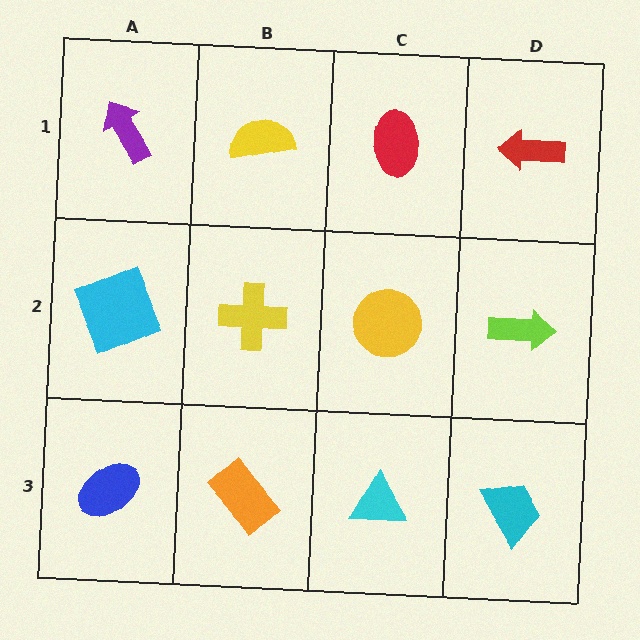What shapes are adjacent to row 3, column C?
A yellow circle (row 2, column C), an orange rectangle (row 3, column B), a cyan trapezoid (row 3, column D).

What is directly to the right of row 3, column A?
An orange rectangle.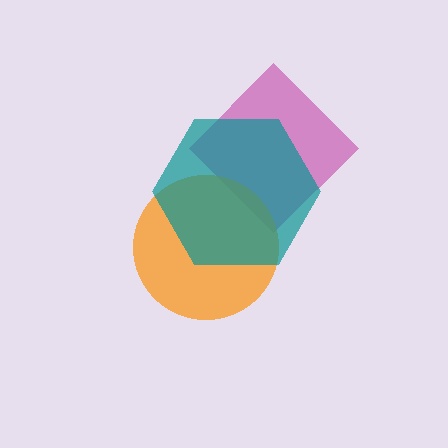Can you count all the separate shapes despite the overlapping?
Yes, there are 3 separate shapes.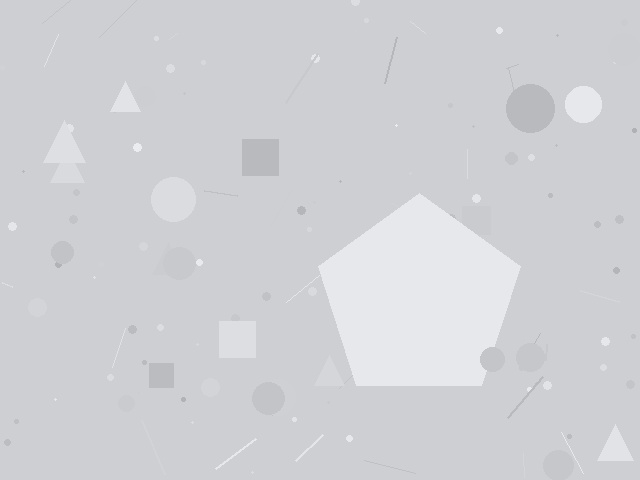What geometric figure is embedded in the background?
A pentagon is embedded in the background.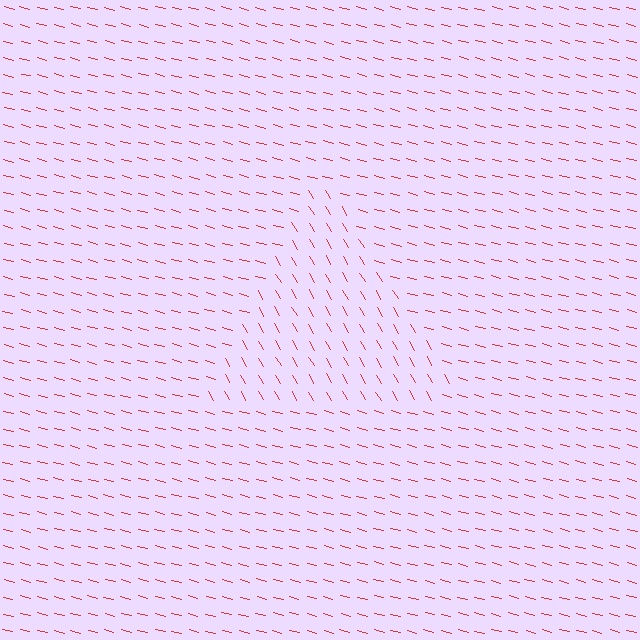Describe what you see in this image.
The image is filled with small red line segments. A triangle region in the image has lines oriented differently from the surrounding lines, creating a visible texture boundary.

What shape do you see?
I see a triangle.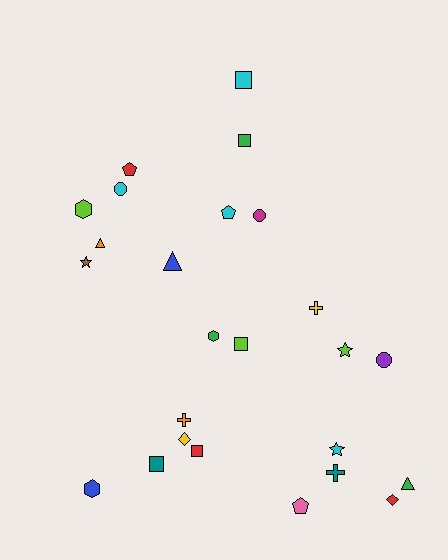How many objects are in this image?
There are 25 objects.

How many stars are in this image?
There are 3 stars.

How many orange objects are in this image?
There are 2 orange objects.